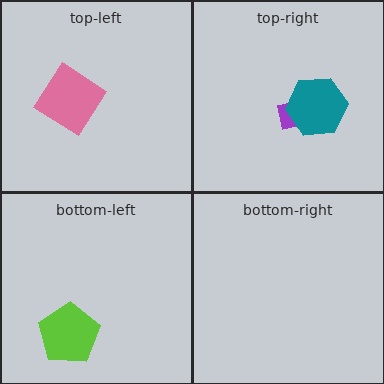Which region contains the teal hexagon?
The top-right region.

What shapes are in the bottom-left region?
The lime pentagon.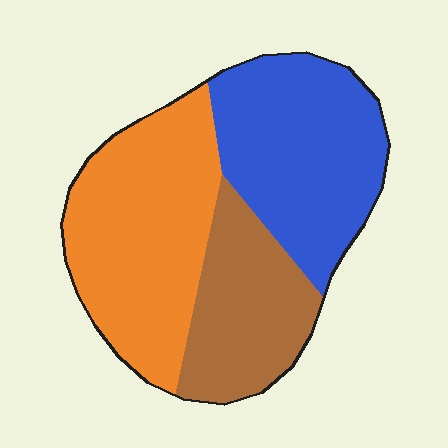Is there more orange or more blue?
Orange.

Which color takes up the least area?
Brown, at roughly 25%.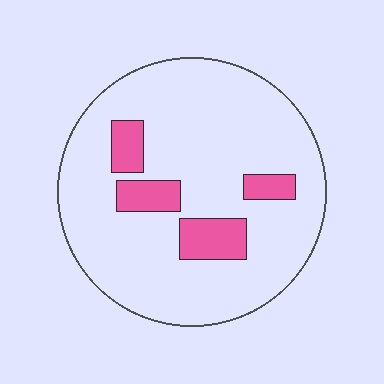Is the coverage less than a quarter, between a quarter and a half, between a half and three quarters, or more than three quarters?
Less than a quarter.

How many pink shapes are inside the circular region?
4.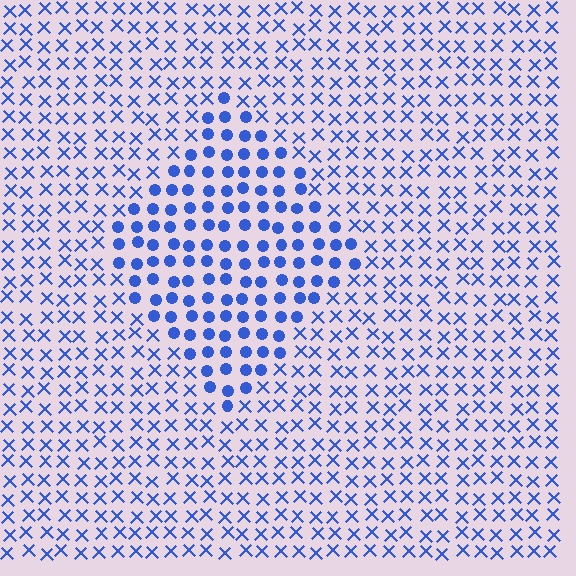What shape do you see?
I see a diamond.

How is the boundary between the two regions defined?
The boundary is defined by a change in element shape: circles inside vs. X marks outside. All elements share the same color and spacing.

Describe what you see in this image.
The image is filled with small blue elements arranged in a uniform grid. A diamond-shaped region contains circles, while the surrounding area contains X marks. The boundary is defined purely by the change in element shape.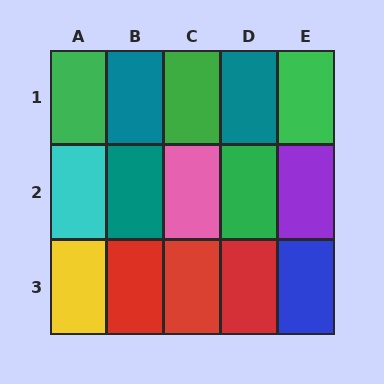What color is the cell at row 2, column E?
Purple.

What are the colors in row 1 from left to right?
Green, teal, green, teal, green.